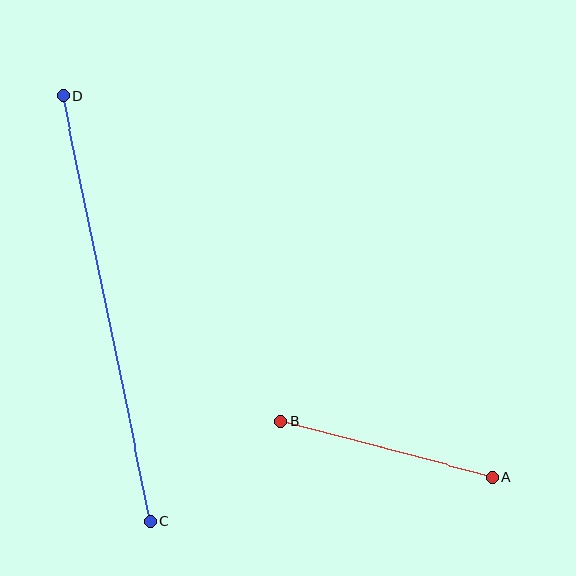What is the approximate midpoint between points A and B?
The midpoint is at approximately (387, 449) pixels.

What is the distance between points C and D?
The distance is approximately 434 pixels.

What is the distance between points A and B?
The distance is approximately 219 pixels.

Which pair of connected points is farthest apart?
Points C and D are farthest apart.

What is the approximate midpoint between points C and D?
The midpoint is at approximately (107, 308) pixels.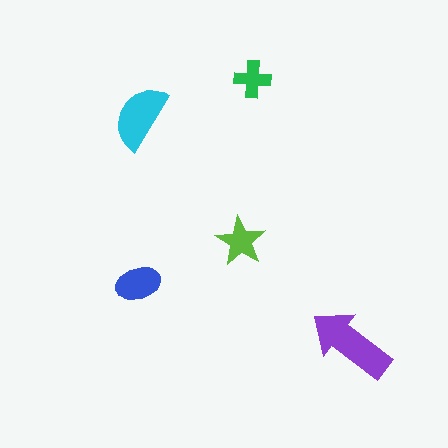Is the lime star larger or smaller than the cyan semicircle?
Smaller.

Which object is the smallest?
The green cross.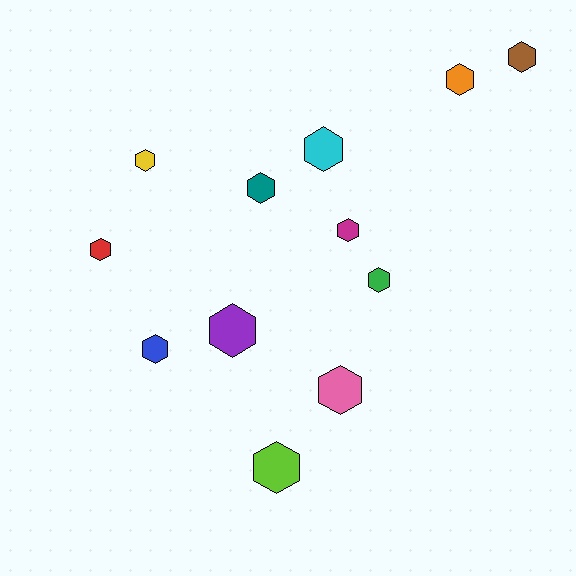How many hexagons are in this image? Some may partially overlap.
There are 12 hexagons.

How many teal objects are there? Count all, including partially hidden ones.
There is 1 teal object.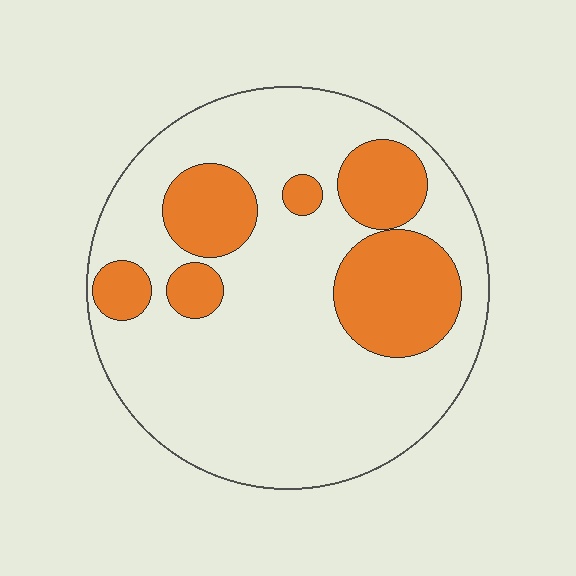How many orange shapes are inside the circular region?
6.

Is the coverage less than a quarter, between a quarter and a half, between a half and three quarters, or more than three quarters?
Between a quarter and a half.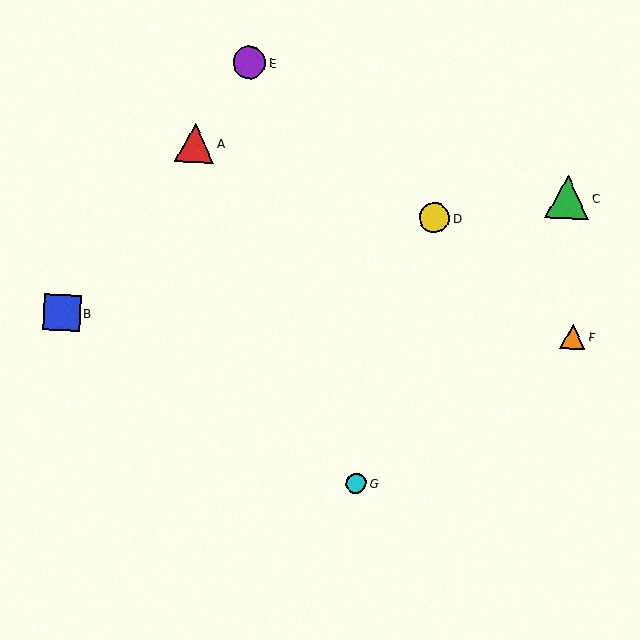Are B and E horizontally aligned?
No, B is at y≈313 and E is at y≈62.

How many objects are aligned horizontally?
2 objects (B, F) are aligned horizontally.